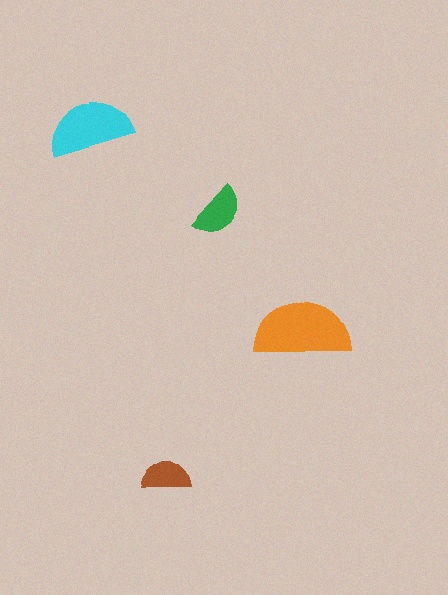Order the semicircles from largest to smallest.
the orange one, the cyan one, the green one, the brown one.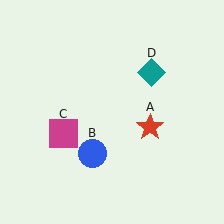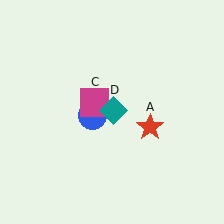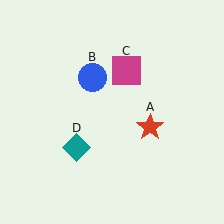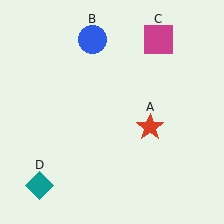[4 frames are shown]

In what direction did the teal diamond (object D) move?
The teal diamond (object D) moved down and to the left.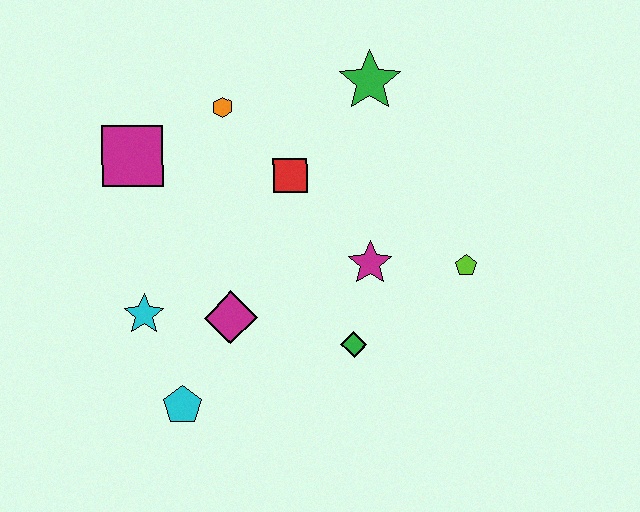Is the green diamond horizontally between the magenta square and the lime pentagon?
Yes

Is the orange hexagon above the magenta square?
Yes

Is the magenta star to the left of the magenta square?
No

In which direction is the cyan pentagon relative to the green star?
The cyan pentagon is below the green star.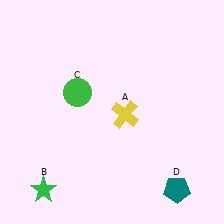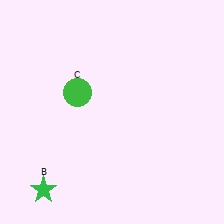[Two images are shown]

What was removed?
The teal pentagon (D), the yellow cross (A) were removed in Image 2.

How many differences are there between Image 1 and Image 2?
There are 2 differences between the two images.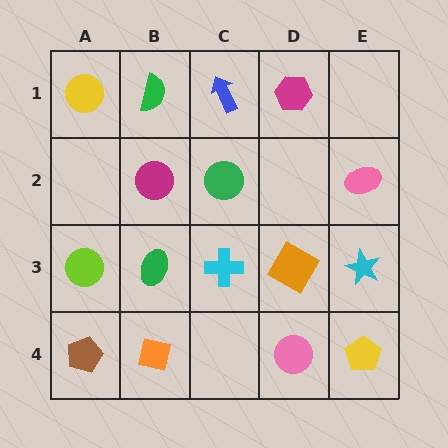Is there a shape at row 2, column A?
No, that cell is empty.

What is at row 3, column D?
An orange square.